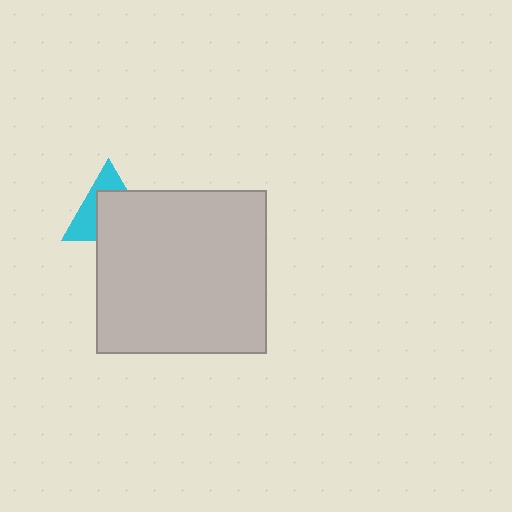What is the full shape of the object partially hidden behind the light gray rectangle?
The partially hidden object is a cyan triangle.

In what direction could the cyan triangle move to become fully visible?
The cyan triangle could move toward the upper-left. That would shift it out from behind the light gray rectangle entirely.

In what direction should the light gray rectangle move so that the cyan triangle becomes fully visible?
The light gray rectangle should move toward the lower-right. That is the shortest direction to clear the overlap and leave the cyan triangle fully visible.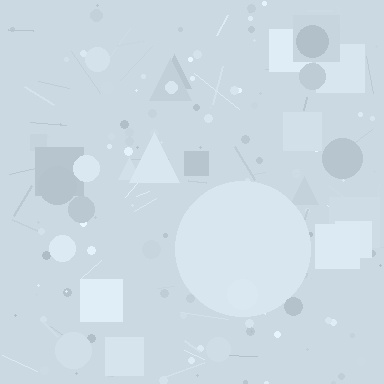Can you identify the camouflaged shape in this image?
The camouflaged shape is a circle.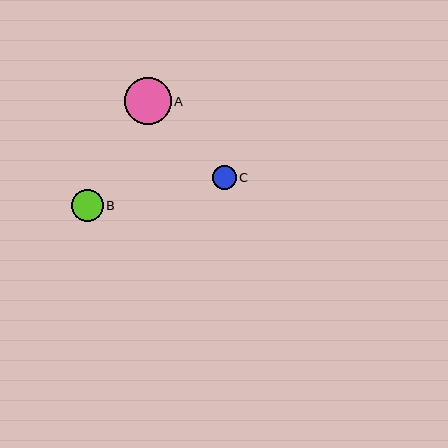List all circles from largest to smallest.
From largest to smallest: A, B, C.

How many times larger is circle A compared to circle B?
Circle A is approximately 1.5 times the size of circle B.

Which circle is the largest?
Circle A is the largest with a size of approximately 47 pixels.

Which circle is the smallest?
Circle C is the smallest with a size of approximately 24 pixels.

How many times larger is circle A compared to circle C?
Circle A is approximately 1.9 times the size of circle C.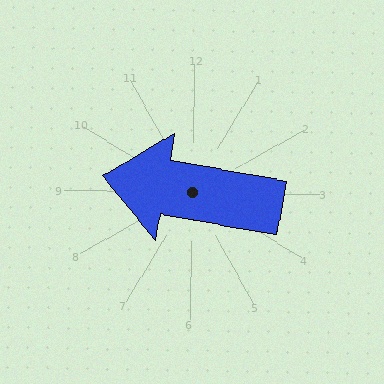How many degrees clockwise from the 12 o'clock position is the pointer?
Approximately 279 degrees.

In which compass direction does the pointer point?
West.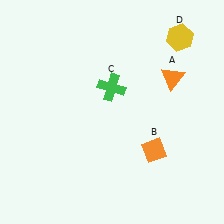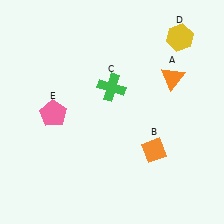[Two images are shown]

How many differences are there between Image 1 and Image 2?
There is 1 difference between the two images.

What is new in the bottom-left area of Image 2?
A pink pentagon (E) was added in the bottom-left area of Image 2.